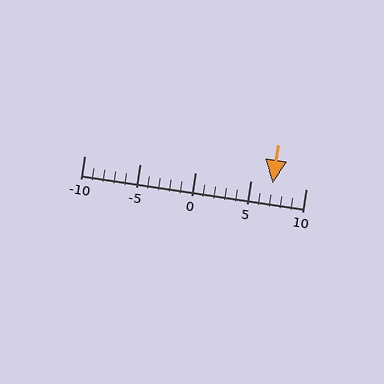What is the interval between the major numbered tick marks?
The major tick marks are spaced 5 units apart.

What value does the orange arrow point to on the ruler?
The orange arrow points to approximately 7.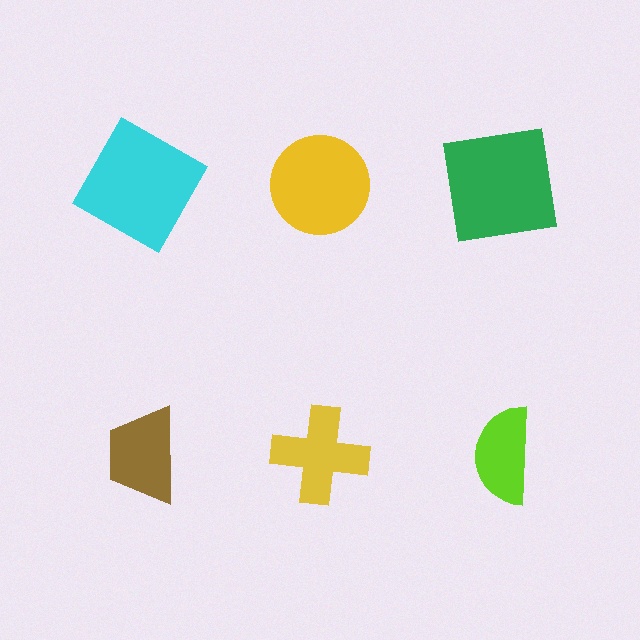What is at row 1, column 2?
A yellow circle.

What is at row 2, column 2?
A yellow cross.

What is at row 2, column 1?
A brown trapezoid.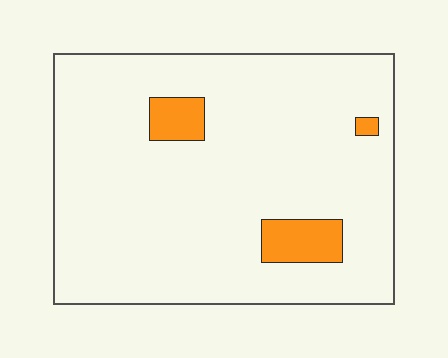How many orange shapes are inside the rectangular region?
3.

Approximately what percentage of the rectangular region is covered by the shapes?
Approximately 10%.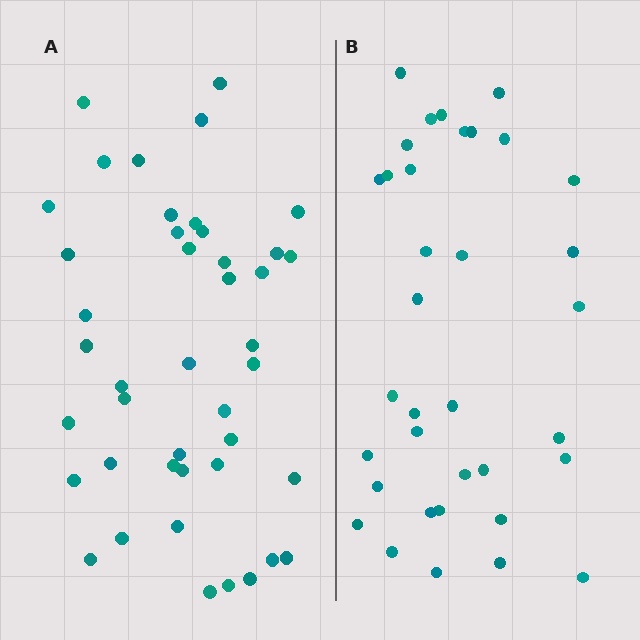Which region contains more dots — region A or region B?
Region A (the left region) has more dots.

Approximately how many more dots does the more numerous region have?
Region A has roughly 8 or so more dots than region B.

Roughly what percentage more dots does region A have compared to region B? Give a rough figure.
About 25% more.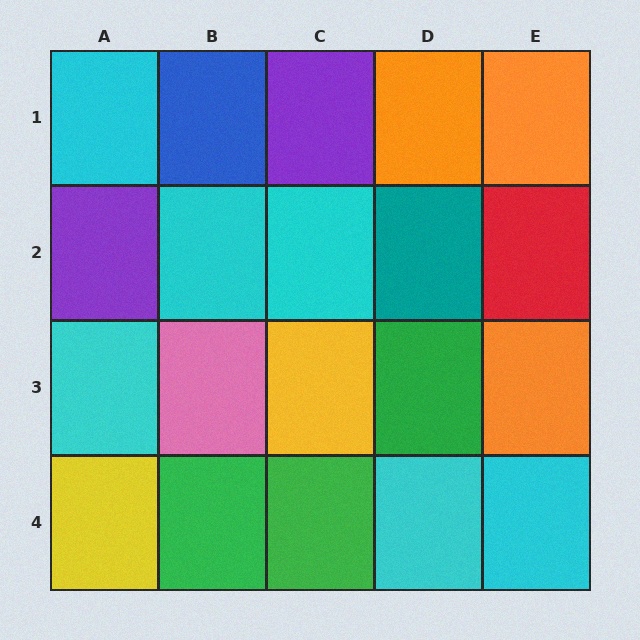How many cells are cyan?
6 cells are cyan.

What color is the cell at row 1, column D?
Orange.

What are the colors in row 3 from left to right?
Cyan, pink, yellow, green, orange.